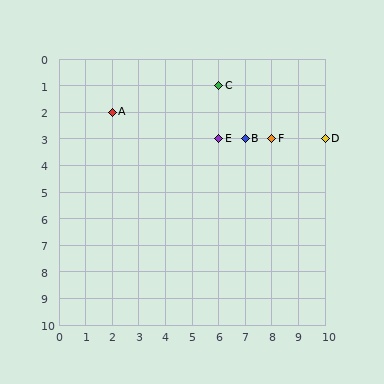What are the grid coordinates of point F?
Point F is at grid coordinates (8, 3).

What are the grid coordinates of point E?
Point E is at grid coordinates (6, 3).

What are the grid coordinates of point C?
Point C is at grid coordinates (6, 1).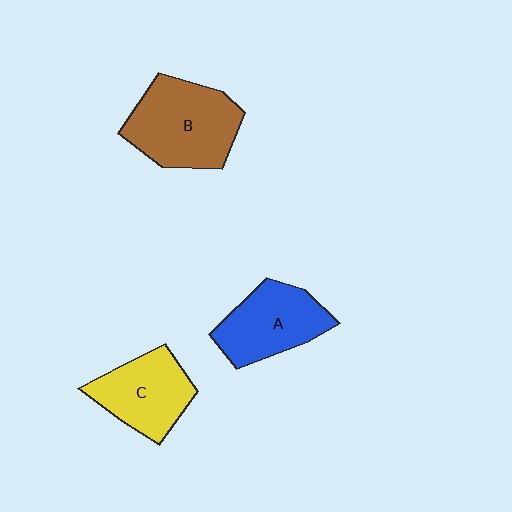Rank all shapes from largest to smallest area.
From largest to smallest: B (brown), A (blue), C (yellow).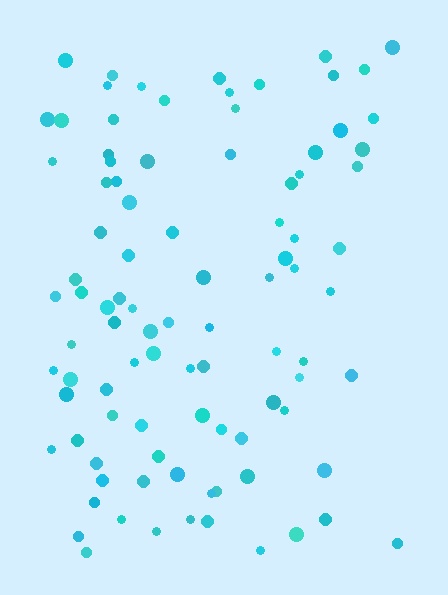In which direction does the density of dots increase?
From right to left, with the left side densest.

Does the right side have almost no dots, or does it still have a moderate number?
Still a moderate number, just noticeably fewer than the left.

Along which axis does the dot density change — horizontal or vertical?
Horizontal.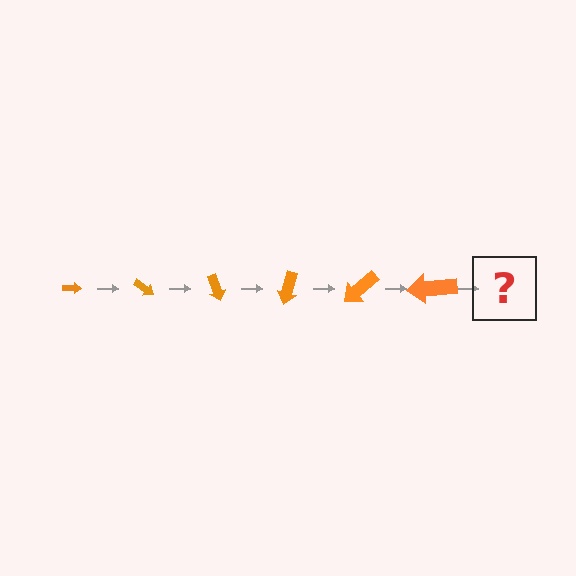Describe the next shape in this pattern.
It should be an arrow, larger than the previous one and rotated 210 degrees from the start.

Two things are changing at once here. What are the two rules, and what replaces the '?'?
The two rules are that the arrow grows larger each step and it rotates 35 degrees each step. The '?' should be an arrow, larger than the previous one and rotated 210 degrees from the start.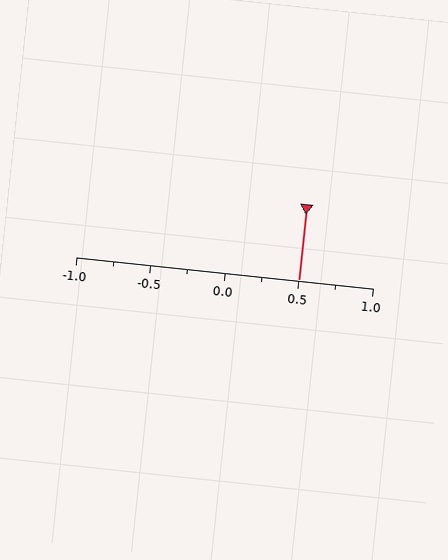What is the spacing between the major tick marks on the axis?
The major ticks are spaced 0.5 apart.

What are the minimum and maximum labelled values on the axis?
The axis runs from -1.0 to 1.0.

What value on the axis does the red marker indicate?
The marker indicates approximately 0.5.